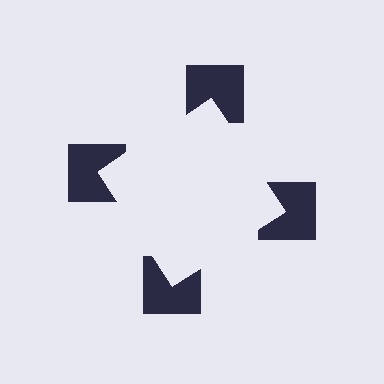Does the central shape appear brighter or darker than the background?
It typically appears slightly brighter than the background, even though no actual brightness change is drawn.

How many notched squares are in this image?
There are 4 — one at each vertex of the illusory square.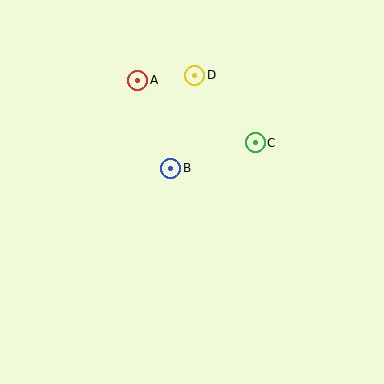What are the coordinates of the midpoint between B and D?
The midpoint between B and D is at (183, 122).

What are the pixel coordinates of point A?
Point A is at (138, 80).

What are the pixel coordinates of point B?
Point B is at (171, 168).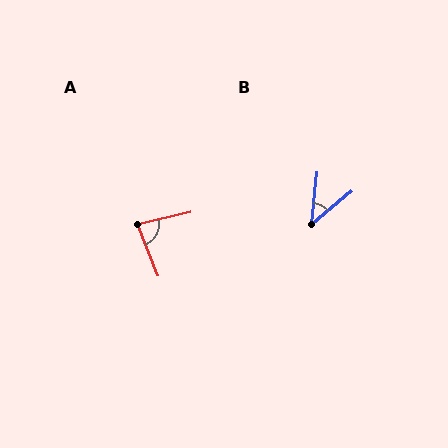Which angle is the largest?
A, at approximately 81 degrees.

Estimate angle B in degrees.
Approximately 45 degrees.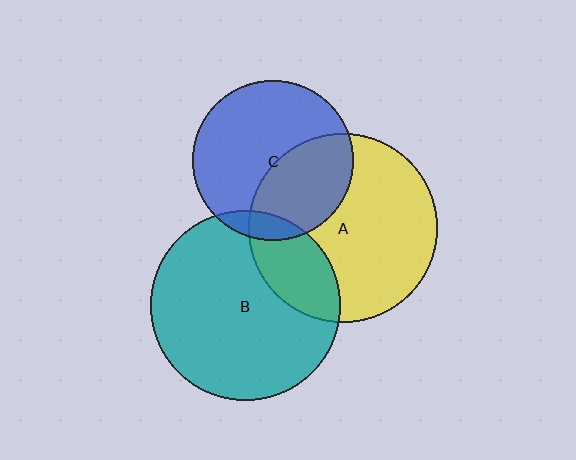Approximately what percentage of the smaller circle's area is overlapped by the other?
Approximately 25%.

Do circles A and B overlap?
Yes.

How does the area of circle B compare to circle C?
Approximately 1.4 times.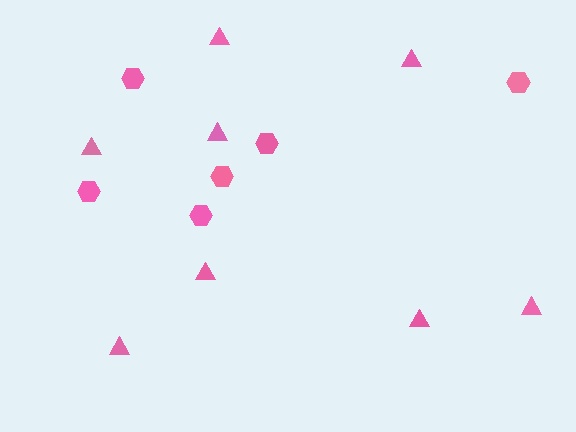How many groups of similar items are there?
There are 2 groups: one group of hexagons (6) and one group of triangles (8).